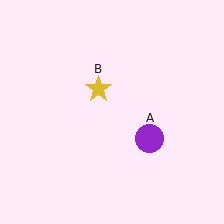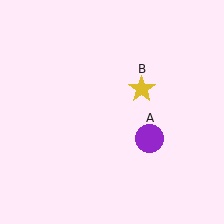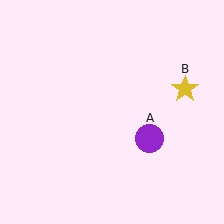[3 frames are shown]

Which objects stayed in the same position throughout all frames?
Purple circle (object A) remained stationary.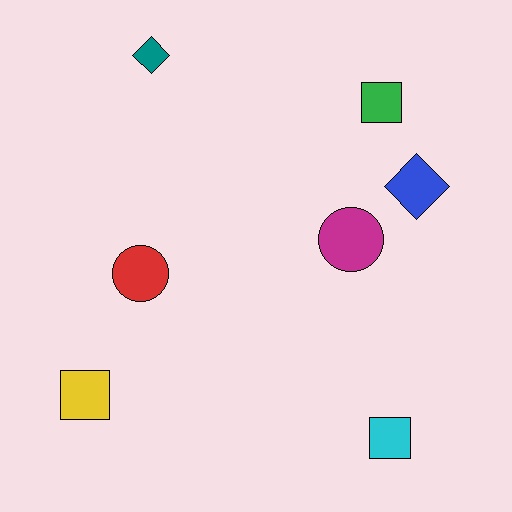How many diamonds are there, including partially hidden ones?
There are 2 diamonds.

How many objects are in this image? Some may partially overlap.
There are 7 objects.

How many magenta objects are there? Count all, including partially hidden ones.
There is 1 magenta object.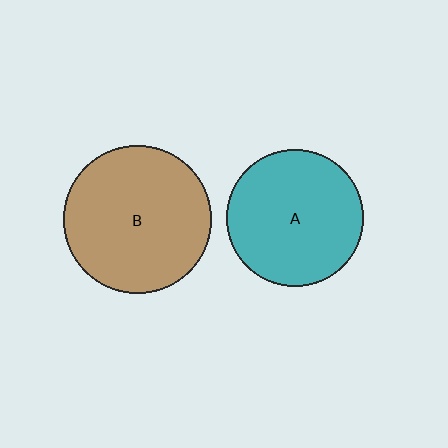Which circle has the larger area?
Circle B (brown).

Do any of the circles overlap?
No, none of the circles overlap.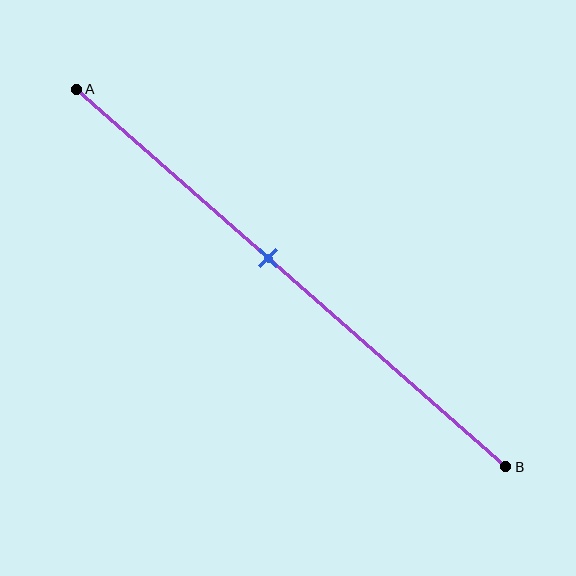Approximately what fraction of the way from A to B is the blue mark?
The blue mark is approximately 45% of the way from A to B.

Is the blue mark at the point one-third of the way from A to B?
No, the mark is at about 45% from A, not at the 33% one-third point.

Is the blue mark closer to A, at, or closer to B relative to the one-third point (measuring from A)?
The blue mark is closer to point B than the one-third point of segment AB.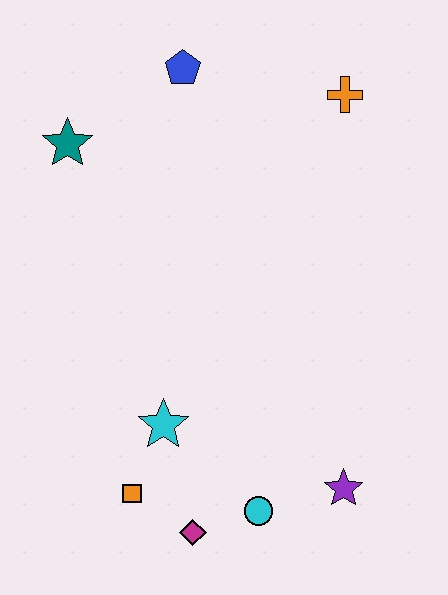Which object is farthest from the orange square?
The orange cross is farthest from the orange square.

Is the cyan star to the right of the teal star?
Yes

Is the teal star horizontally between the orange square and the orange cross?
No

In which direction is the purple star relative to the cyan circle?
The purple star is to the right of the cyan circle.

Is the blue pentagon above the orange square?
Yes